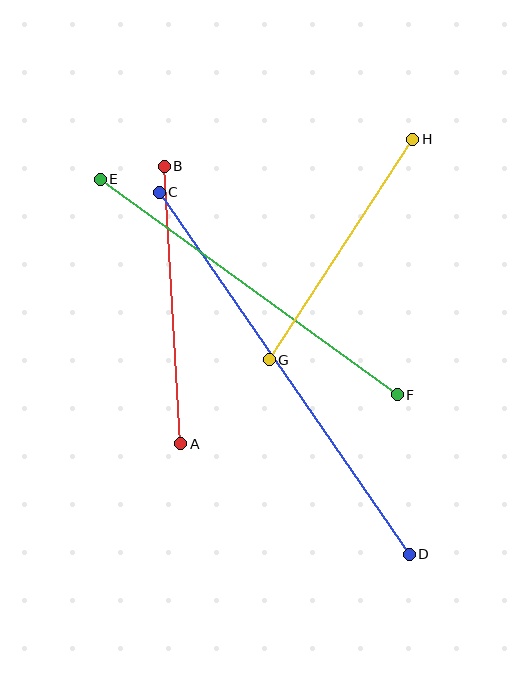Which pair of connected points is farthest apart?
Points C and D are farthest apart.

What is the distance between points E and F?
The distance is approximately 367 pixels.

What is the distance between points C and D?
The distance is approximately 440 pixels.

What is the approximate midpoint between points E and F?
The midpoint is at approximately (249, 287) pixels.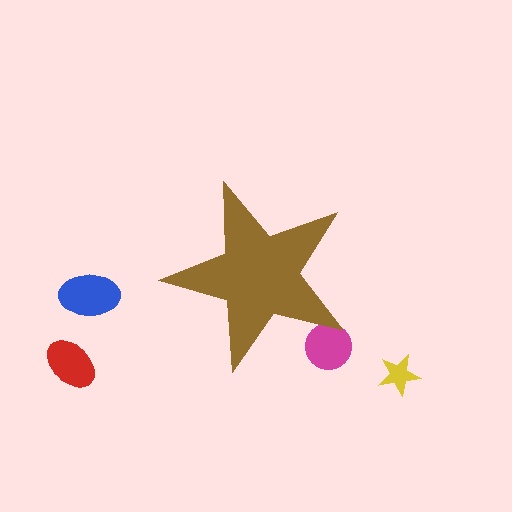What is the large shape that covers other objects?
A brown star.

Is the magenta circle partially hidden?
Yes, the magenta circle is partially hidden behind the brown star.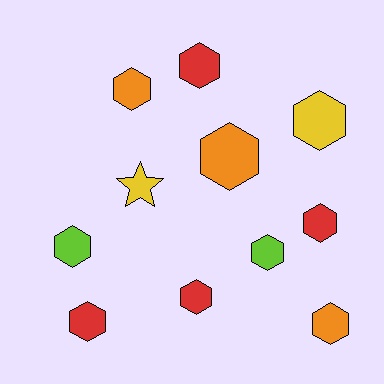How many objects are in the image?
There are 11 objects.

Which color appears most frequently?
Red, with 4 objects.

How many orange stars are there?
There are no orange stars.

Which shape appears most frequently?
Hexagon, with 10 objects.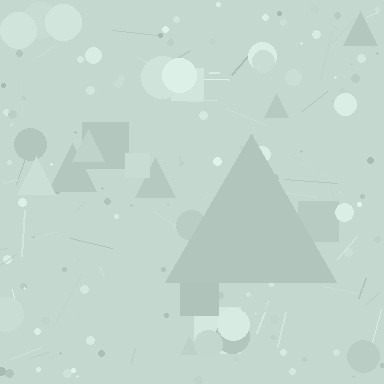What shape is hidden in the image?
A triangle is hidden in the image.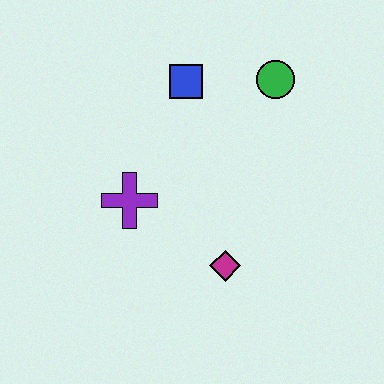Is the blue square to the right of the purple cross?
Yes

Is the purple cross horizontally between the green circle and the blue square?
No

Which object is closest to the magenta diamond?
The purple cross is closest to the magenta diamond.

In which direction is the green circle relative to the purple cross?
The green circle is to the right of the purple cross.